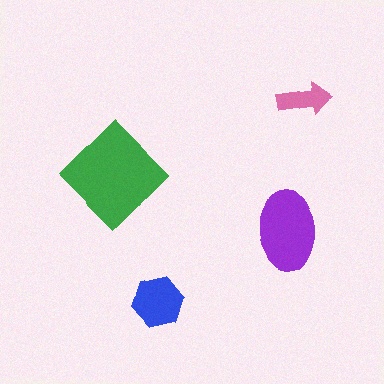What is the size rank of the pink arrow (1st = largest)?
4th.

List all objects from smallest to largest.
The pink arrow, the blue hexagon, the purple ellipse, the green diamond.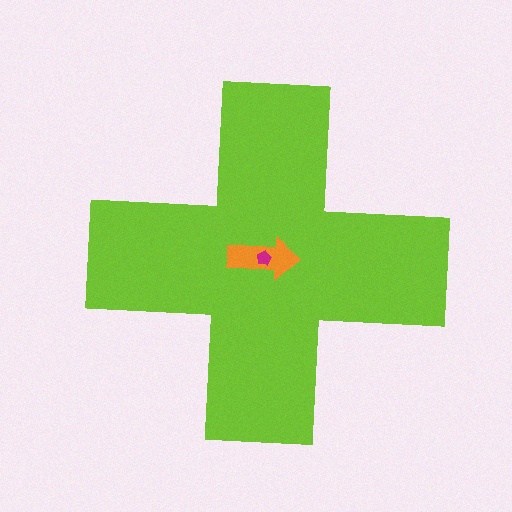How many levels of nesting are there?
3.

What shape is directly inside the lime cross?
The orange arrow.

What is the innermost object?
The magenta pentagon.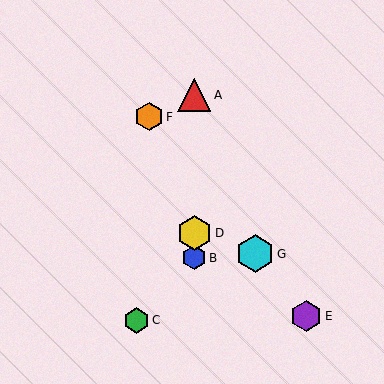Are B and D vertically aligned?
Yes, both are at x≈194.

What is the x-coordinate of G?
Object G is at x≈255.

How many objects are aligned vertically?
3 objects (A, B, D) are aligned vertically.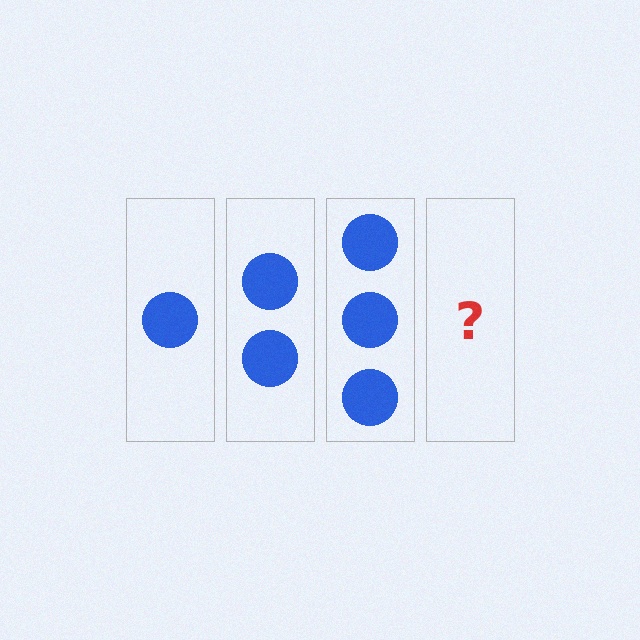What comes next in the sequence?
The next element should be 4 circles.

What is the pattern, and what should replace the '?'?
The pattern is that each step adds one more circle. The '?' should be 4 circles.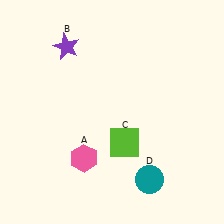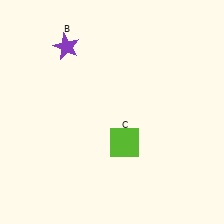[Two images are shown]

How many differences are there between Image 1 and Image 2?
There are 2 differences between the two images.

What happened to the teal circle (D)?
The teal circle (D) was removed in Image 2. It was in the bottom-right area of Image 1.